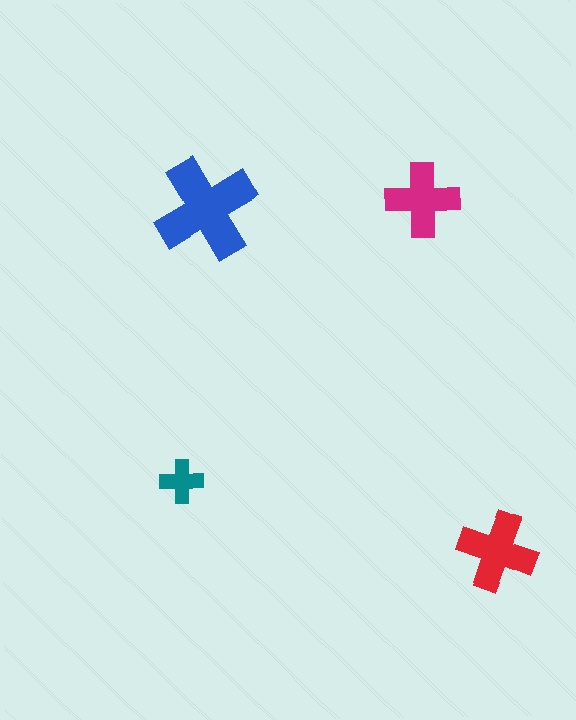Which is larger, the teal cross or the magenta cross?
The magenta one.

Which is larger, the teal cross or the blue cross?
The blue one.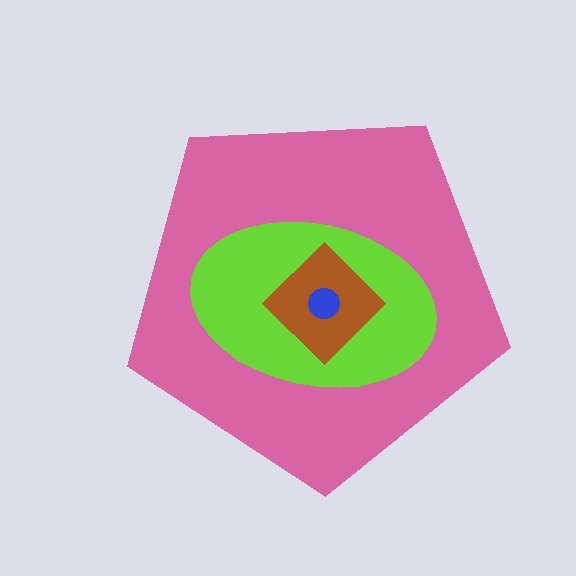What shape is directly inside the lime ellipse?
The brown diamond.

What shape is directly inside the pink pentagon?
The lime ellipse.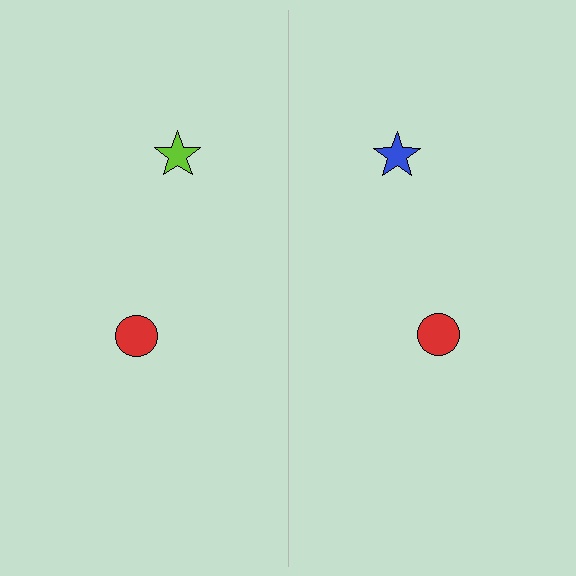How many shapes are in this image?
There are 4 shapes in this image.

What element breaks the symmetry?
The blue star on the right side breaks the symmetry — its mirror counterpart is lime.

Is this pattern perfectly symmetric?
No, the pattern is not perfectly symmetric. The blue star on the right side breaks the symmetry — its mirror counterpart is lime.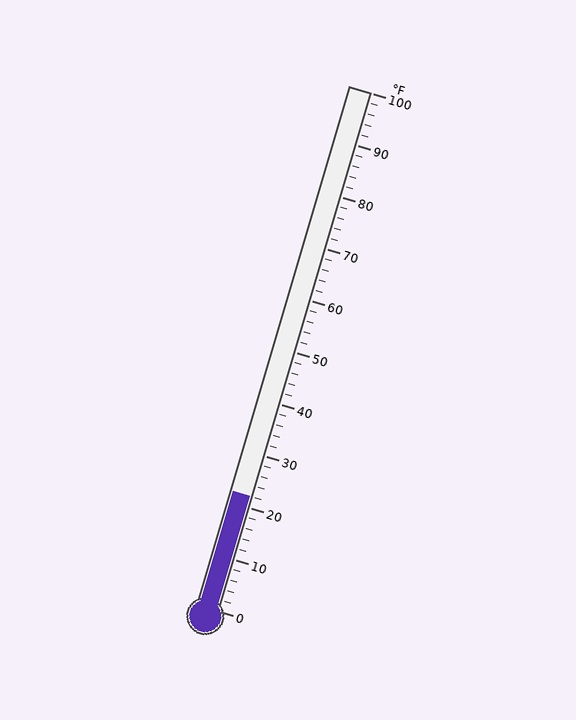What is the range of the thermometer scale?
The thermometer scale ranges from 0°F to 100°F.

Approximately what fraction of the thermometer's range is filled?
The thermometer is filled to approximately 20% of its range.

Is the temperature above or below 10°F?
The temperature is above 10°F.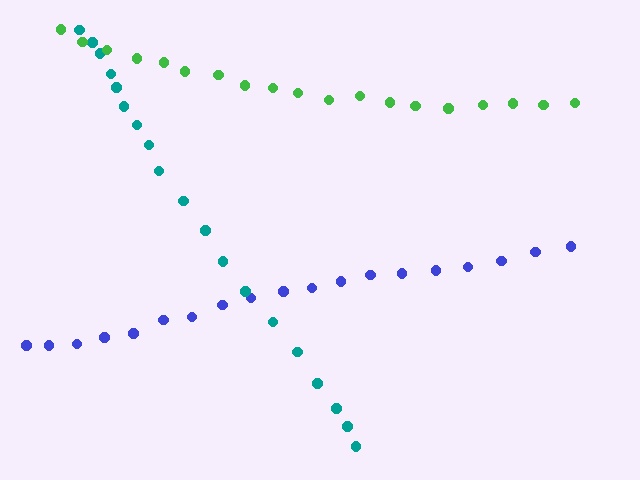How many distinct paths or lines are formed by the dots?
There are 3 distinct paths.